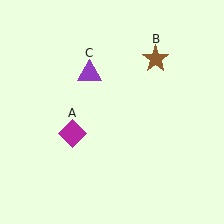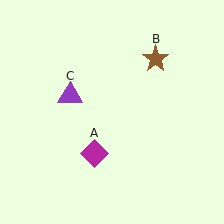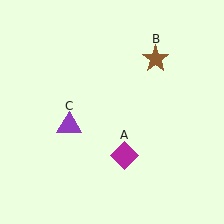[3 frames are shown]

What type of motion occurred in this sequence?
The magenta diamond (object A), purple triangle (object C) rotated counterclockwise around the center of the scene.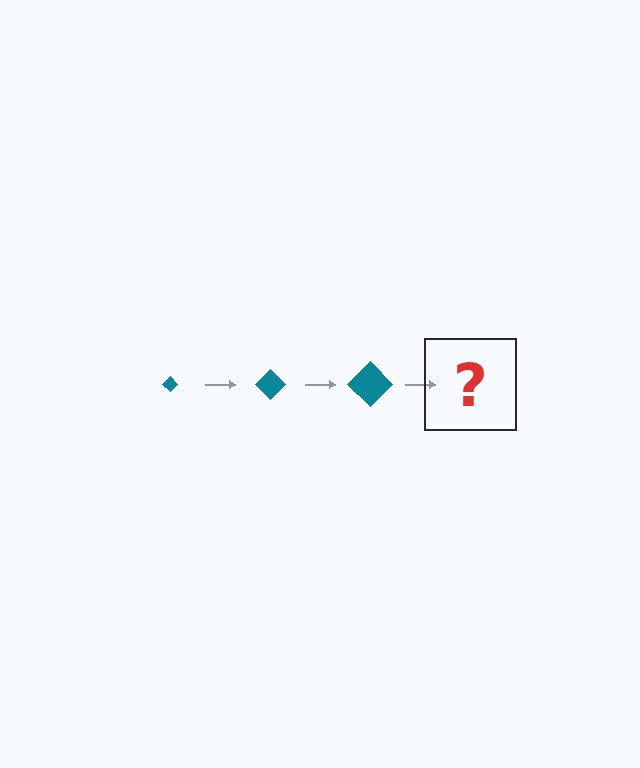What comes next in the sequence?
The next element should be a teal diamond, larger than the previous one.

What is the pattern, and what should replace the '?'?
The pattern is that the diamond gets progressively larger each step. The '?' should be a teal diamond, larger than the previous one.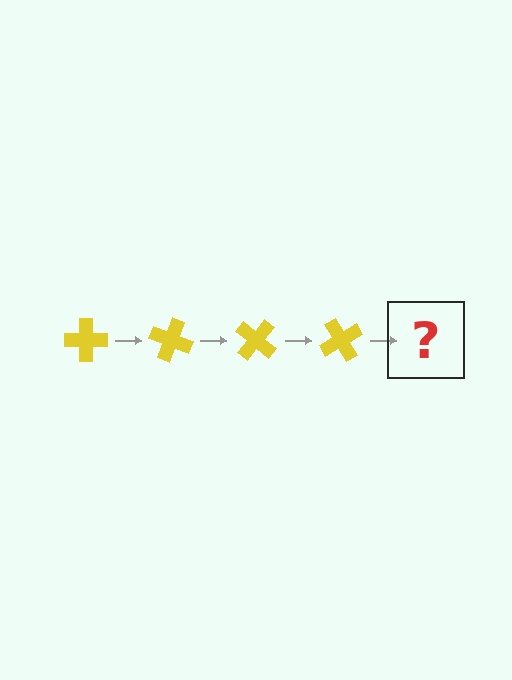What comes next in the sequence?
The next element should be a yellow cross rotated 80 degrees.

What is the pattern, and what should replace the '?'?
The pattern is that the cross rotates 20 degrees each step. The '?' should be a yellow cross rotated 80 degrees.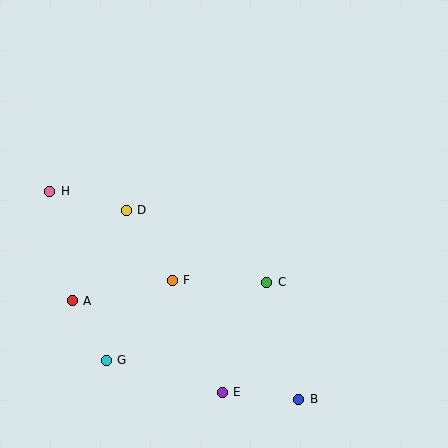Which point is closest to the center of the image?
Point C at (267, 282) is closest to the center.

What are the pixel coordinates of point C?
Point C is at (267, 282).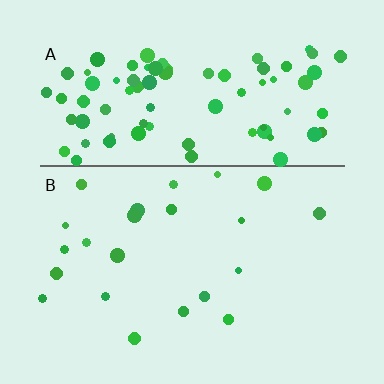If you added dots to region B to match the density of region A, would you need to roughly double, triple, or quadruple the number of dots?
Approximately quadruple.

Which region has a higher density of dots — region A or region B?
A (the top).